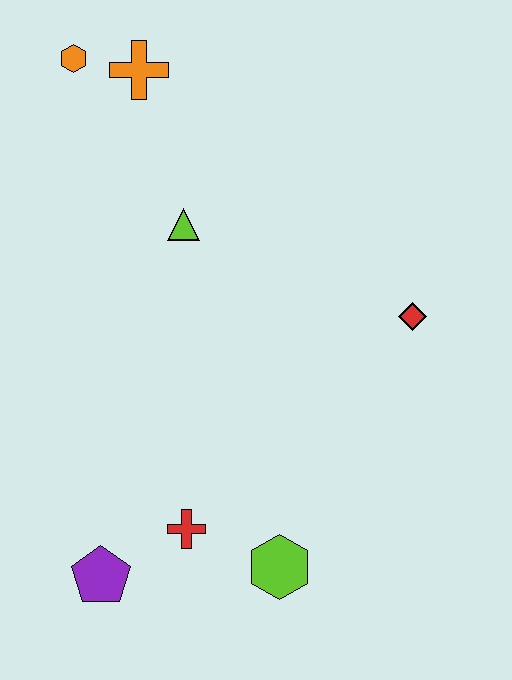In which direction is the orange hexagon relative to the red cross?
The orange hexagon is above the red cross.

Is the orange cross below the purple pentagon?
No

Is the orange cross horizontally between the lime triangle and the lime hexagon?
No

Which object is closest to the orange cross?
The orange hexagon is closest to the orange cross.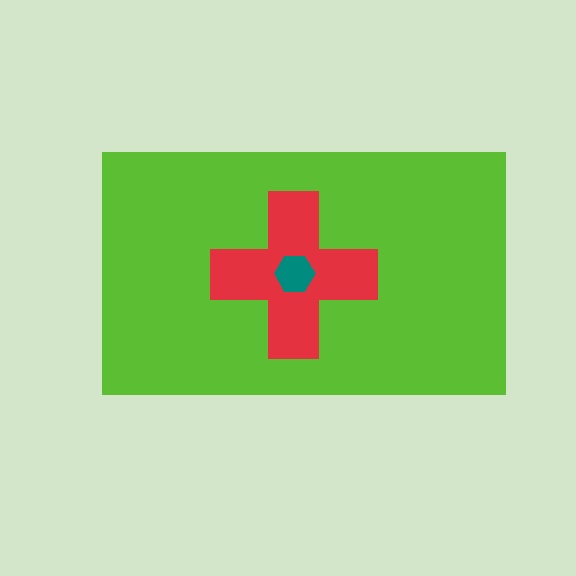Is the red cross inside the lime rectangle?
Yes.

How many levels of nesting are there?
3.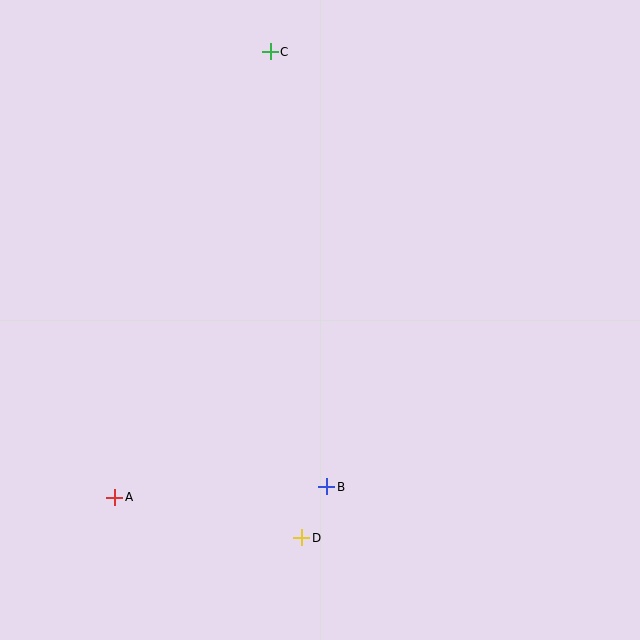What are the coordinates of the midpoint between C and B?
The midpoint between C and B is at (298, 269).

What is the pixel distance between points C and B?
The distance between C and B is 438 pixels.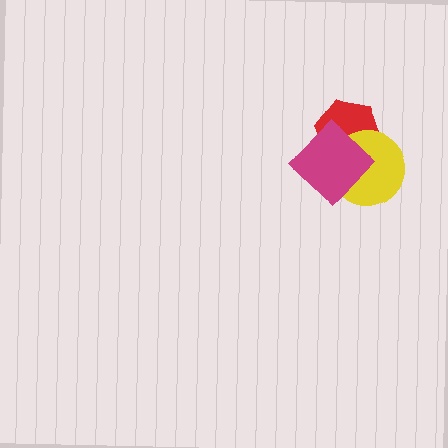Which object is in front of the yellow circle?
The magenta diamond is in front of the yellow circle.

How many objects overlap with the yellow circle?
2 objects overlap with the yellow circle.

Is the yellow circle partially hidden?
Yes, it is partially covered by another shape.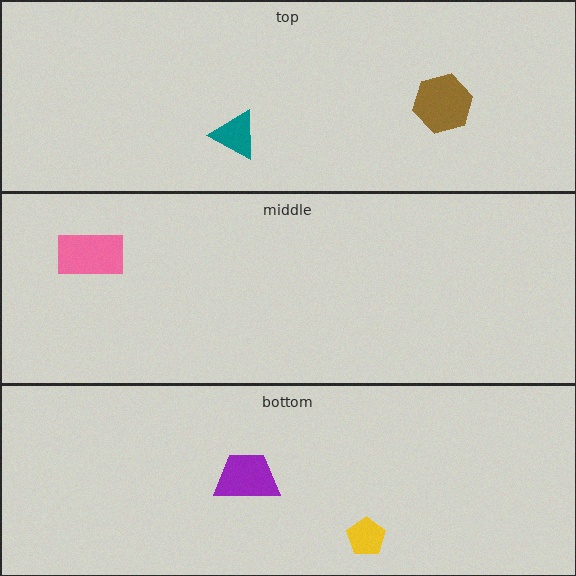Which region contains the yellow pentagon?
The bottom region.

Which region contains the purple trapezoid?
The bottom region.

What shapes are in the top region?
The teal triangle, the brown hexagon.